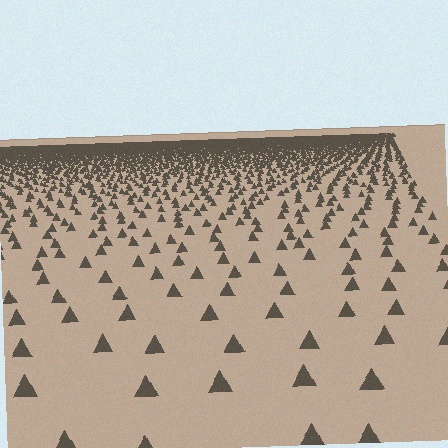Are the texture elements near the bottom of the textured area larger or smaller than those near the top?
Larger. Near the bottom, elements are closer to the viewer and appear at a bigger on-screen size.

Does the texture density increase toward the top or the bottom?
Density increases toward the top.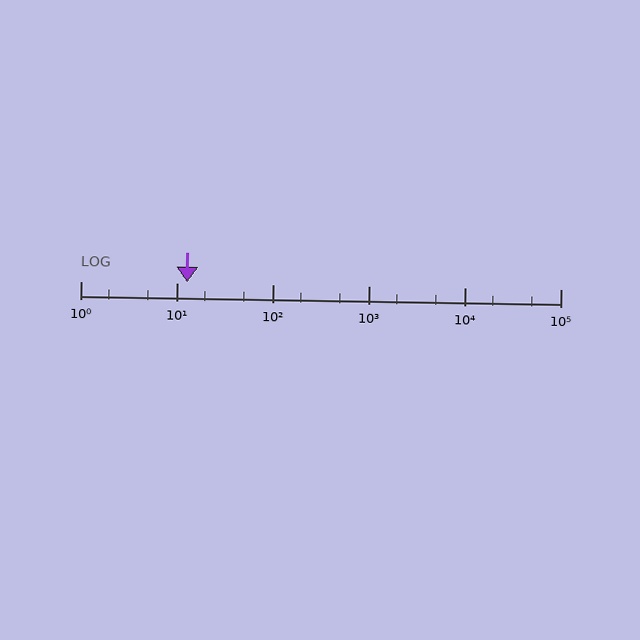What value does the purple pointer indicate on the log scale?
The pointer indicates approximately 13.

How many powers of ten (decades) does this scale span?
The scale spans 5 decades, from 1 to 100000.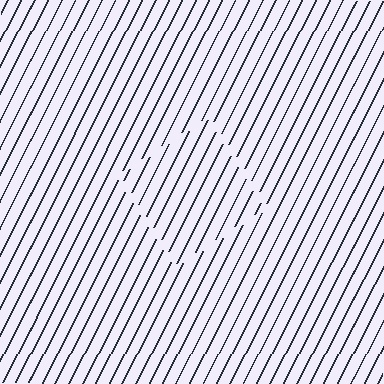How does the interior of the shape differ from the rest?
The interior of the shape contains the same grating, shifted by half a period — the contour is defined by the phase discontinuity where line-ends from the inner and outer gratings abut.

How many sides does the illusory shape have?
4 sides — the line-ends trace a square.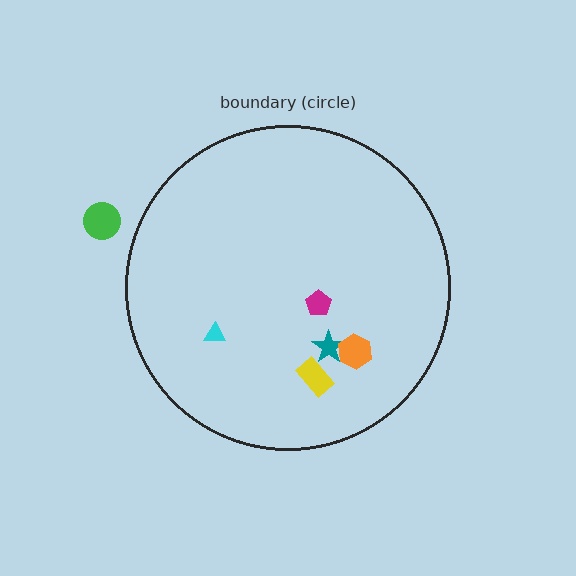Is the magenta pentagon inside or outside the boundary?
Inside.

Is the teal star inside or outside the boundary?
Inside.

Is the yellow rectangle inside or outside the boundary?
Inside.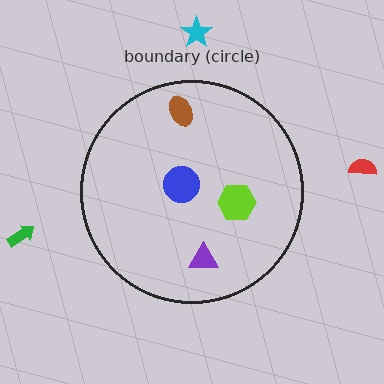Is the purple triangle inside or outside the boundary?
Inside.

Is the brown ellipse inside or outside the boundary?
Inside.